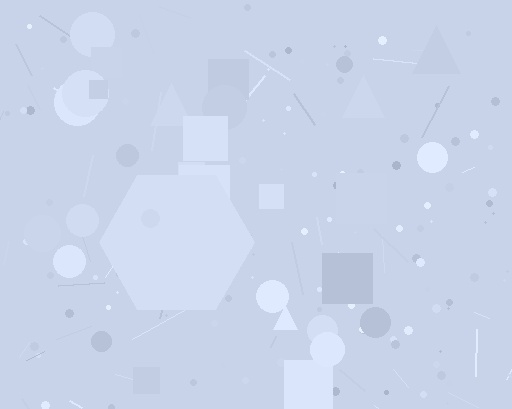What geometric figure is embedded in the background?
A hexagon is embedded in the background.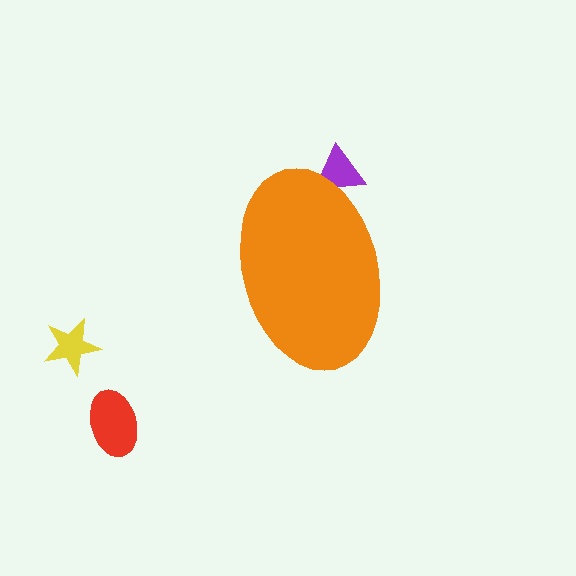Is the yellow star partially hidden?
No, the yellow star is fully visible.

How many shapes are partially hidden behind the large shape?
1 shape is partially hidden.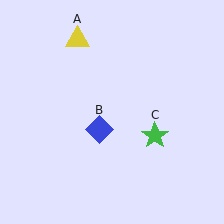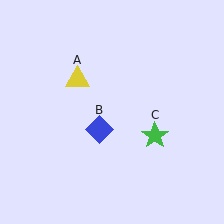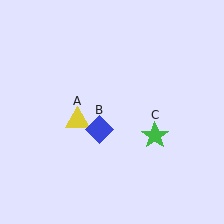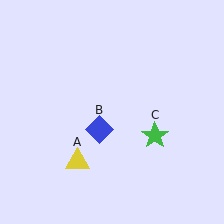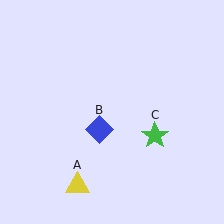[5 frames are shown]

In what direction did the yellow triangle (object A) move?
The yellow triangle (object A) moved down.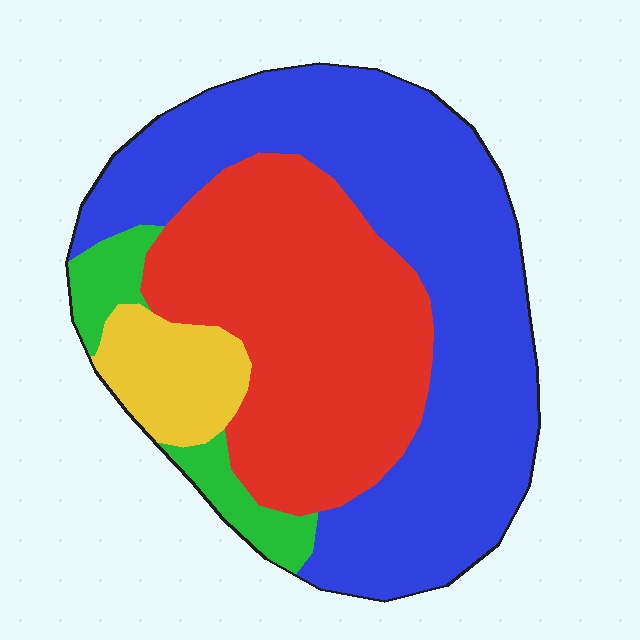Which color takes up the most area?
Blue, at roughly 50%.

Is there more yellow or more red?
Red.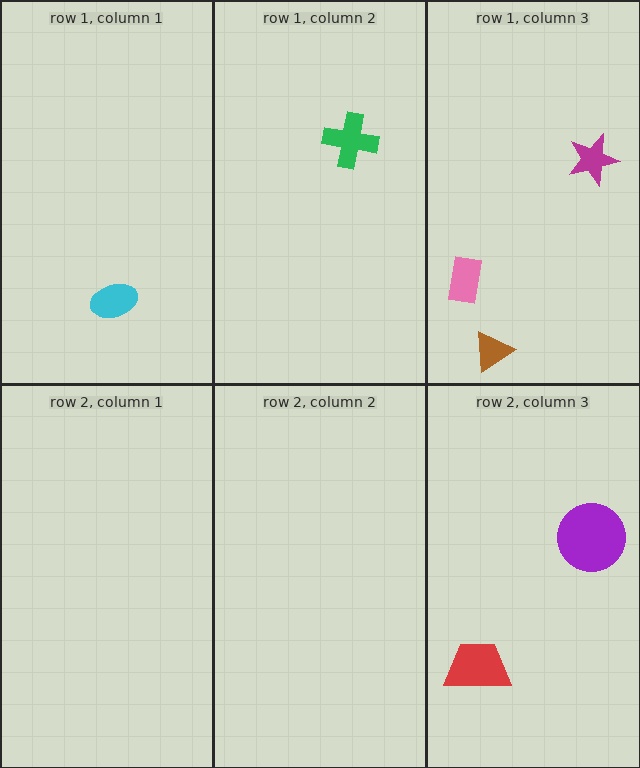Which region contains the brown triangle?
The row 1, column 3 region.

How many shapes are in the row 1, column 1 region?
1.